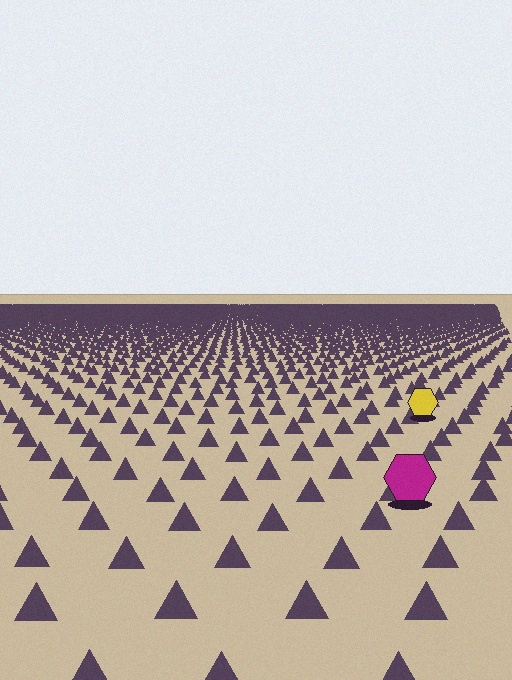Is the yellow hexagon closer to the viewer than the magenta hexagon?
No. The magenta hexagon is closer — you can tell from the texture gradient: the ground texture is coarser near it.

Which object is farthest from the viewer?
The yellow hexagon is farthest from the viewer. It appears smaller and the ground texture around it is denser.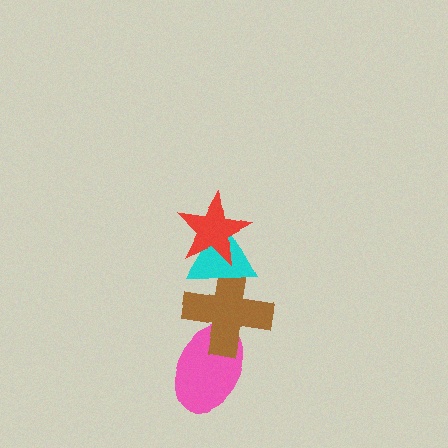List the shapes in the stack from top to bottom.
From top to bottom: the red star, the cyan triangle, the brown cross, the pink ellipse.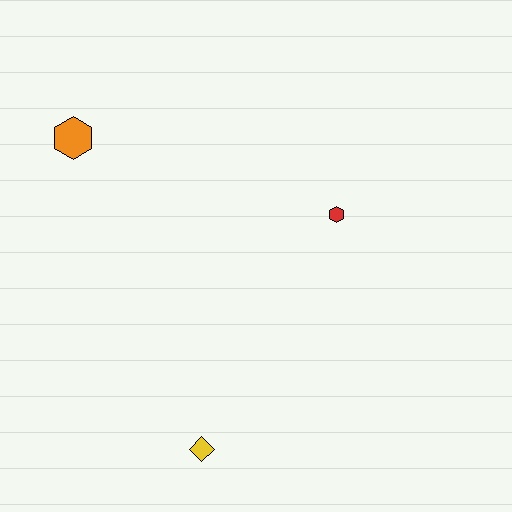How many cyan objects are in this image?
There are no cyan objects.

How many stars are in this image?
There are no stars.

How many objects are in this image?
There are 3 objects.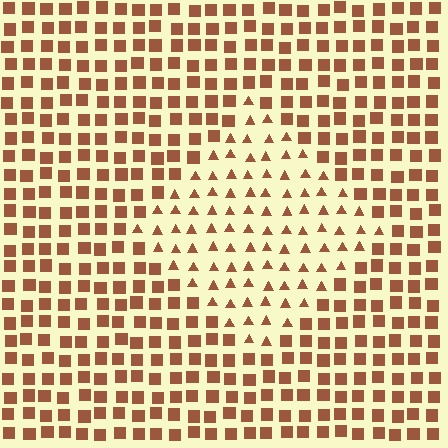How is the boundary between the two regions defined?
The boundary is defined by a change in element shape: triangles inside vs. squares outside. All elements share the same color and spacing.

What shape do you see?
I see a diamond.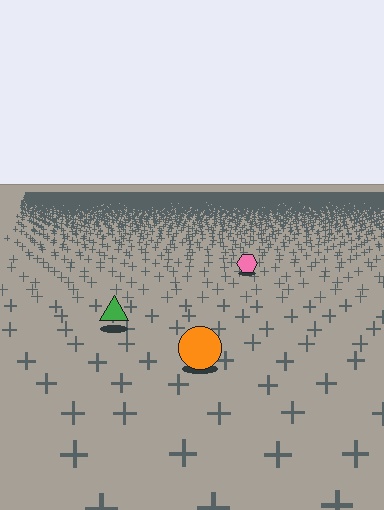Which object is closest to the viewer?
The orange circle is closest. The texture marks near it are larger and more spread out.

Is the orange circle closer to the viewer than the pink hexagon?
Yes. The orange circle is closer — you can tell from the texture gradient: the ground texture is coarser near it.